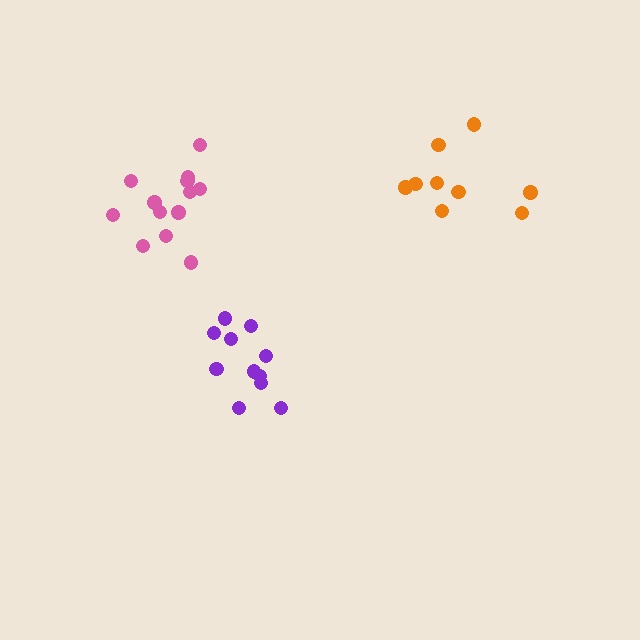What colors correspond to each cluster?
The clusters are colored: orange, pink, purple.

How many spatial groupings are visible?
There are 3 spatial groupings.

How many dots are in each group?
Group 1: 9 dots, Group 2: 13 dots, Group 3: 11 dots (33 total).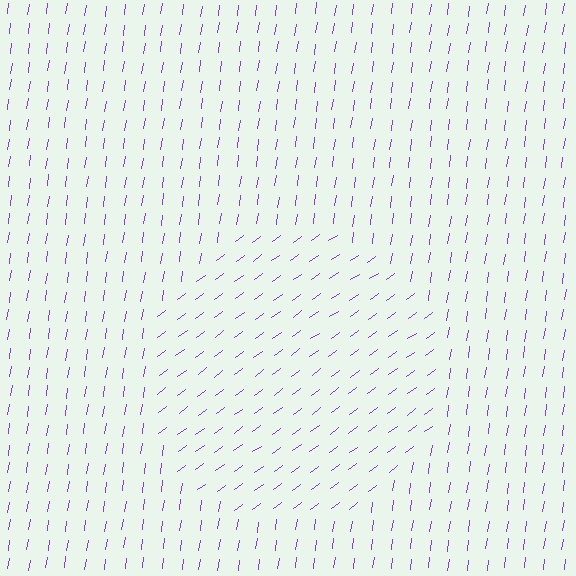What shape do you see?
I see a circle.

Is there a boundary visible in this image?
Yes, there is a texture boundary formed by a change in line orientation.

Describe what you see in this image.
The image is filled with small purple line segments. A circle region in the image has lines oriented differently from the surrounding lines, creating a visible texture boundary.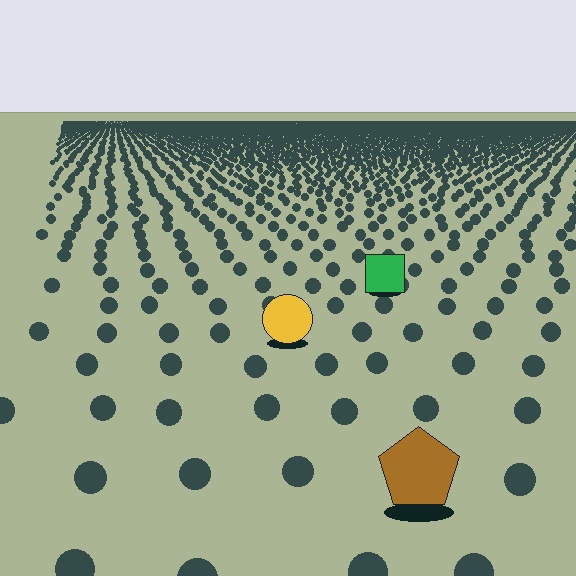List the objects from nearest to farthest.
From nearest to farthest: the brown pentagon, the yellow circle, the green square.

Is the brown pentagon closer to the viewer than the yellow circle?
Yes. The brown pentagon is closer — you can tell from the texture gradient: the ground texture is coarser near it.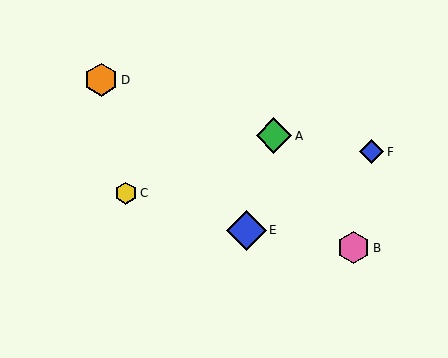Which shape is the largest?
The blue diamond (labeled E) is the largest.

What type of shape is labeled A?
Shape A is a green diamond.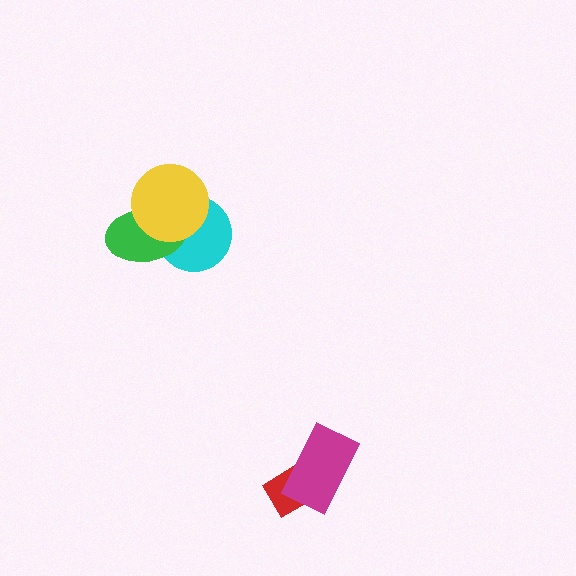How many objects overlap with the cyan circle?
2 objects overlap with the cyan circle.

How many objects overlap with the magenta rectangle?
1 object overlaps with the magenta rectangle.